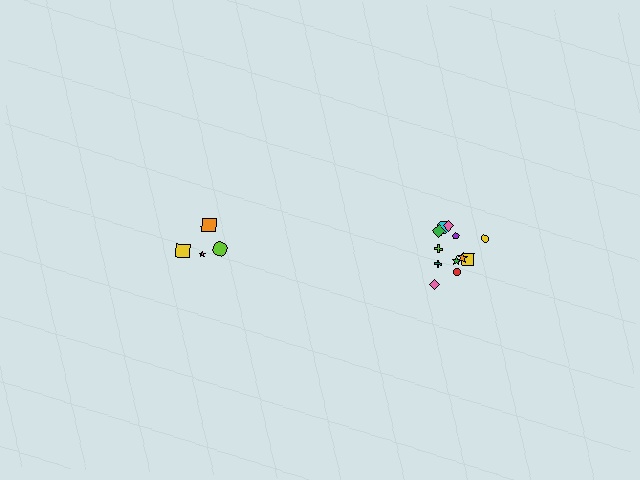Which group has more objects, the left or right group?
The right group.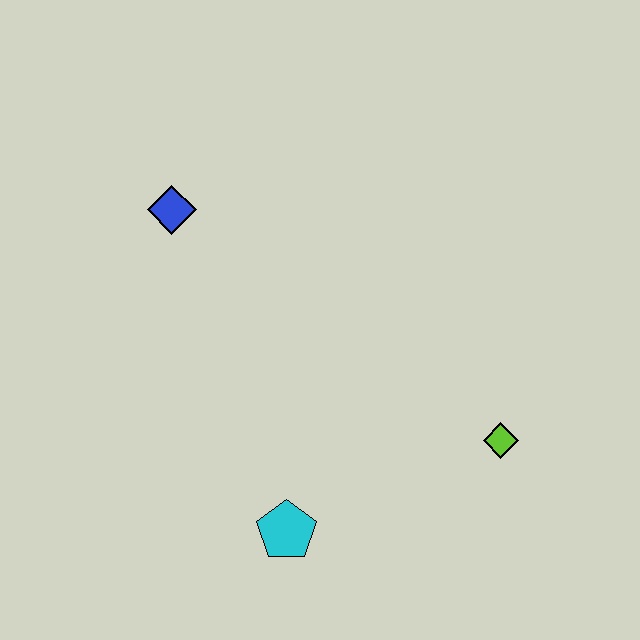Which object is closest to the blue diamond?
The cyan pentagon is closest to the blue diamond.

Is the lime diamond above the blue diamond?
No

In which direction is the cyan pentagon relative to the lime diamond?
The cyan pentagon is to the left of the lime diamond.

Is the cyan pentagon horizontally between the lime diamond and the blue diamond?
Yes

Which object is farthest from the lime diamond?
The blue diamond is farthest from the lime diamond.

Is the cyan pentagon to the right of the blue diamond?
Yes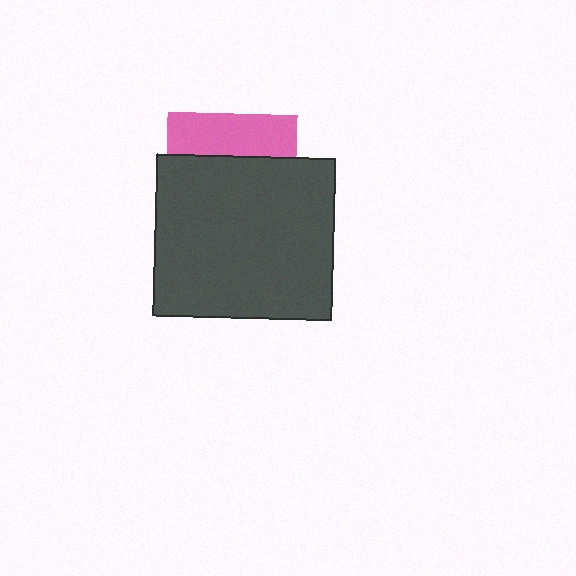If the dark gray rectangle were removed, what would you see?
You would see the complete pink square.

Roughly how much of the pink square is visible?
A small part of it is visible (roughly 32%).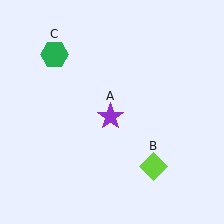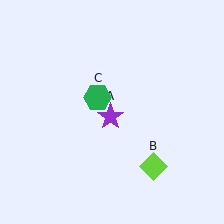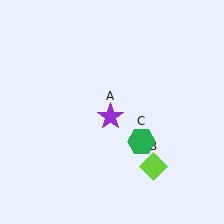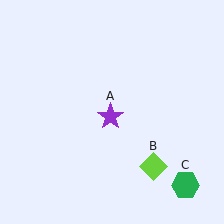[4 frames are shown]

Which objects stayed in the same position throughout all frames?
Purple star (object A) and lime diamond (object B) remained stationary.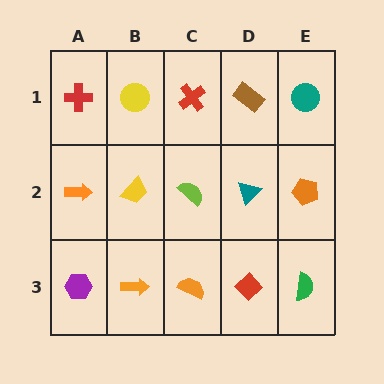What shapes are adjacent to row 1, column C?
A lime semicircle (row 2, column C), a yellow circle (row 1, column B), a brown rectangle (row 1, column D).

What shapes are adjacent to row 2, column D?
A brown rectangle (row 1, column D), a red diamond (row 3, column D), a lime semicircle (row 2, column C), an orange pentagon (row 2, column E).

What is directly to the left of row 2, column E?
A teal triangle.